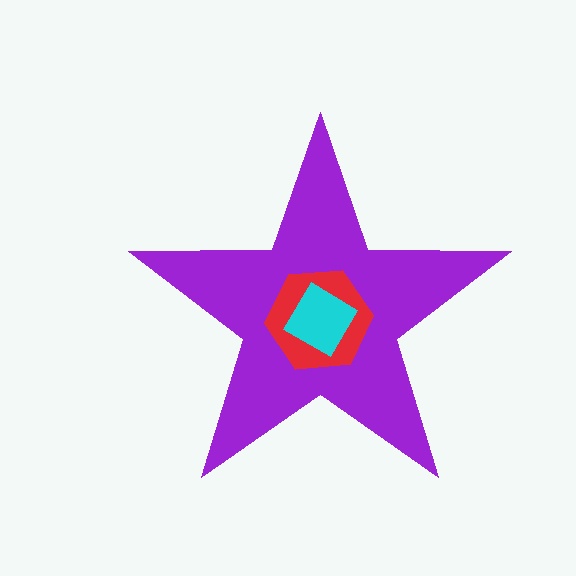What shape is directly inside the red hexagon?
The cyan diamond.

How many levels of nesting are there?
3.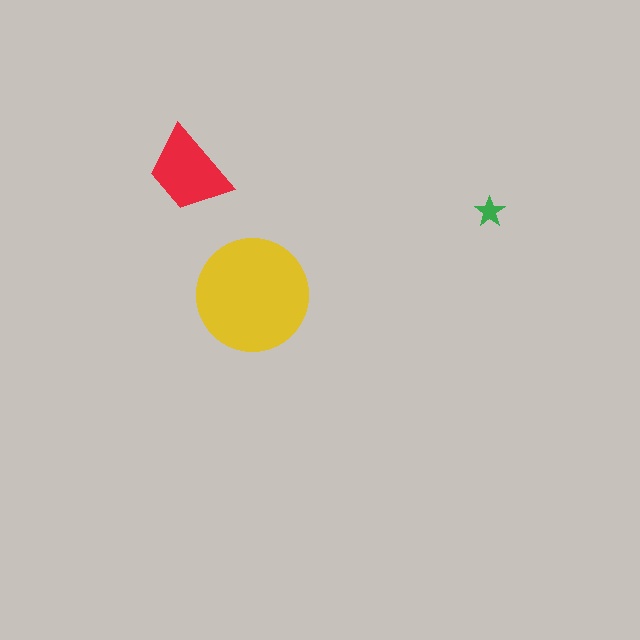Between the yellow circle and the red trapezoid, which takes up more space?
The yellow circle.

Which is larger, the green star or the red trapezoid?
The red trapezoid.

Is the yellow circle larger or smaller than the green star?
Larger.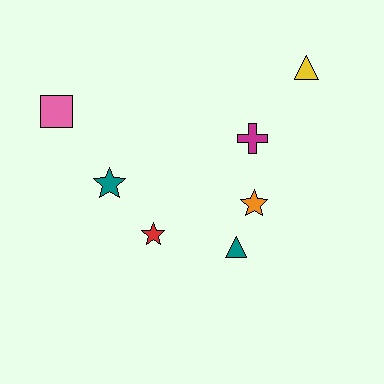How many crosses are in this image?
There is 1 cross.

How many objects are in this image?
There are 7 objects.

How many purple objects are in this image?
There are no purple objects.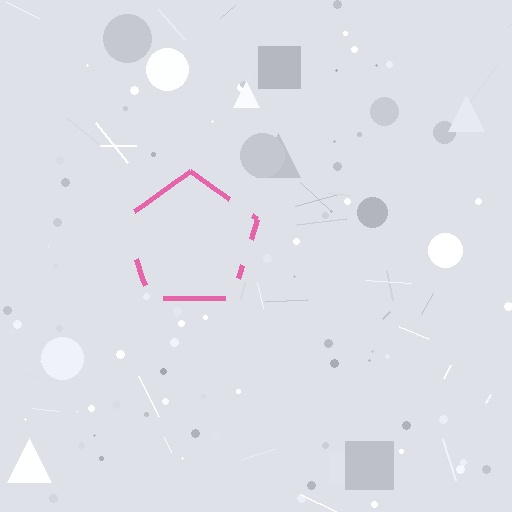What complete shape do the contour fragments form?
The contour fragments form a pentagon.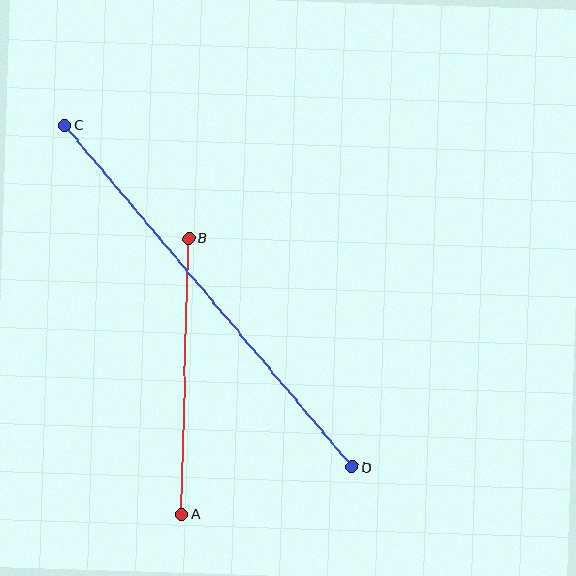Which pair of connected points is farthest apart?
Points C and D are farthest apart.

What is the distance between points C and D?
The distance is approximately 446 pixels.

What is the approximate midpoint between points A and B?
The midpoint is at approximately (185, 376) pixels.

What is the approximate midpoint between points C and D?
The midpoint is at approximately (208, 296) pixels.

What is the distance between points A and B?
The distance is approximately 276 pixels.